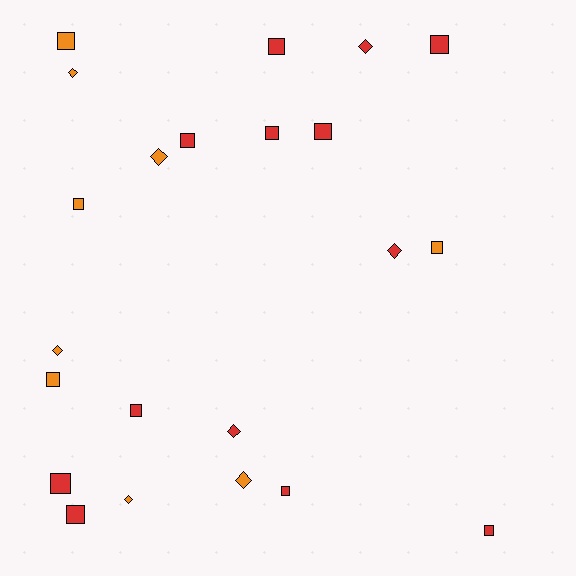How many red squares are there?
There are 10 red squares.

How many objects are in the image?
There are 22 objects.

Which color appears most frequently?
Red, with 13 objects.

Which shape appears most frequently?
Square, with 14 objects.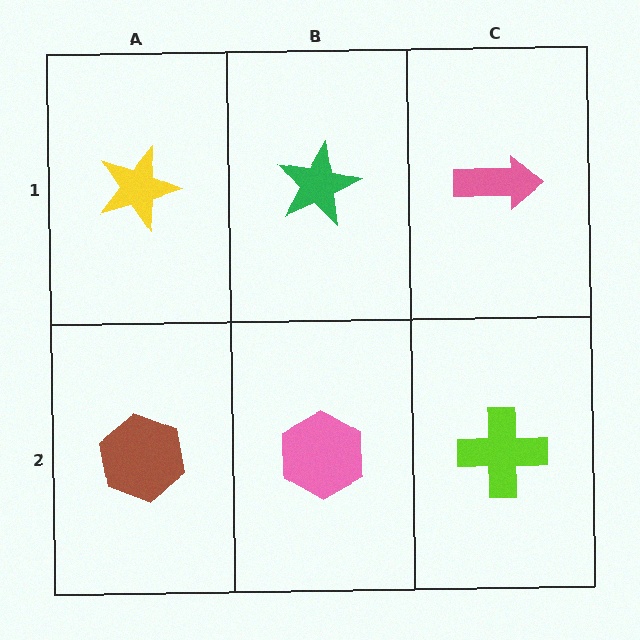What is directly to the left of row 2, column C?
A pink hexagon.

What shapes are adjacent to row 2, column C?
A pink arrow (row 1, column C), a pink hexagon (row 2, column B).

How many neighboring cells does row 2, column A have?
2.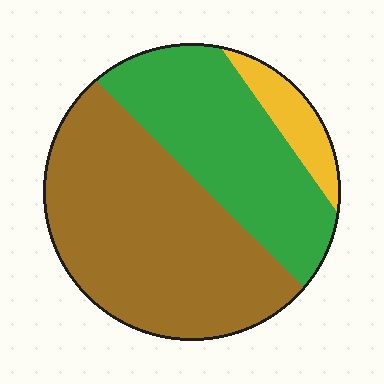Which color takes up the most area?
Brown, at roughly 55%.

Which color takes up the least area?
Yellow, at roughly 10%.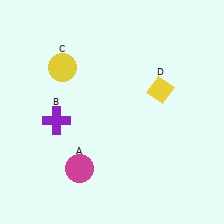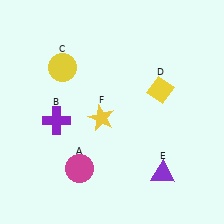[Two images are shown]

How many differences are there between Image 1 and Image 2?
There are 2 differences between the two images.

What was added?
A purple triangle (E), a yellow star (F) were added in Image 2.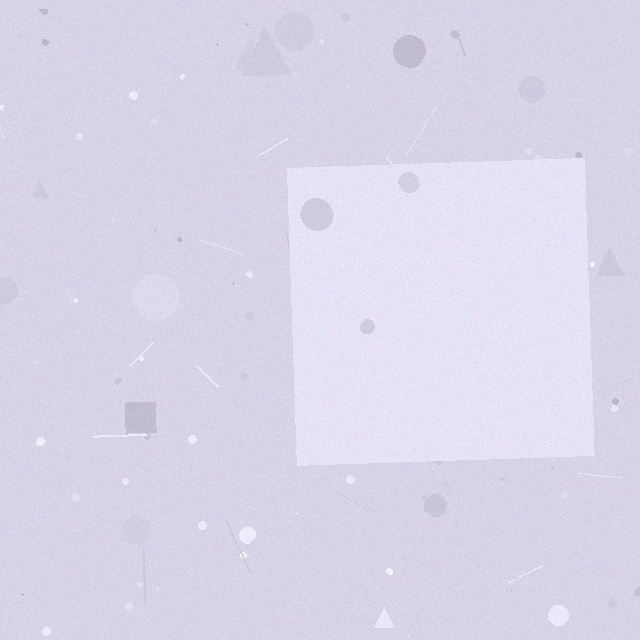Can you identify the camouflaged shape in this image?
The camouflaged shape is a square.